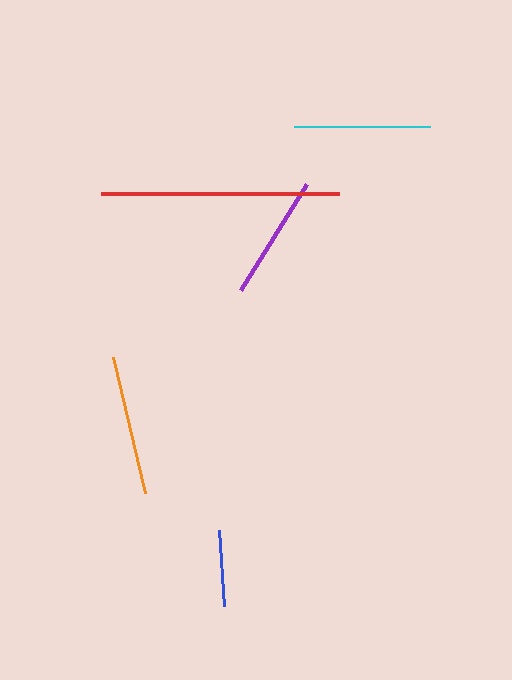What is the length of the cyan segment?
The cyan segment is approximately 136 pixels long.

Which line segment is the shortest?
The blue line is the shortest at approximately 76 pixels.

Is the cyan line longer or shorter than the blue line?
The cyan line is longer than the blue line.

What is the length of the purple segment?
The purple segment is approximately 124 pixels long.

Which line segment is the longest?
The red line is the longest at approximately 238 pixels.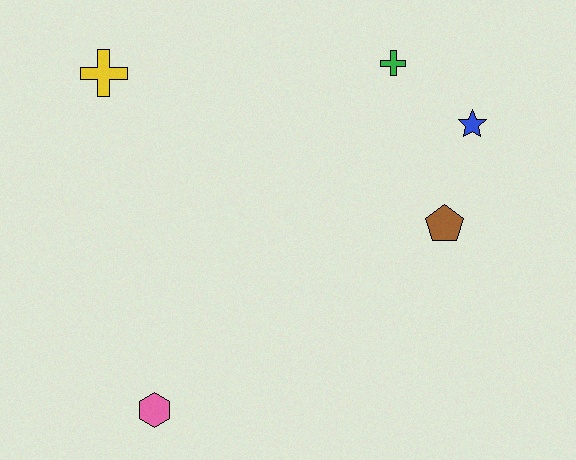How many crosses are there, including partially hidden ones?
There are 2 crosses.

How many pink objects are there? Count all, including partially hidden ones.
There is 1 pink object.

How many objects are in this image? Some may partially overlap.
There are 5 objects.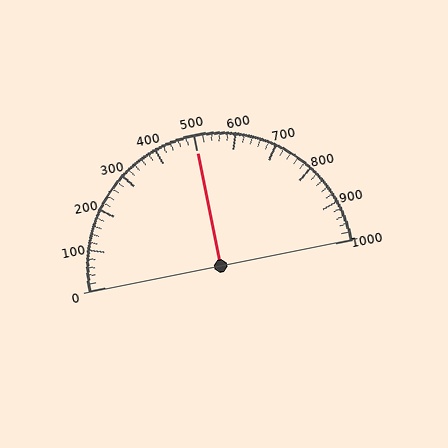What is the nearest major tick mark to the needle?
The nearest major tick mark is 500.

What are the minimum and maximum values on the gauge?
The gauge ranges from 0 to 1000.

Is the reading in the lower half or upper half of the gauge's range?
The reading is in the upper half of the range (0 to 1000).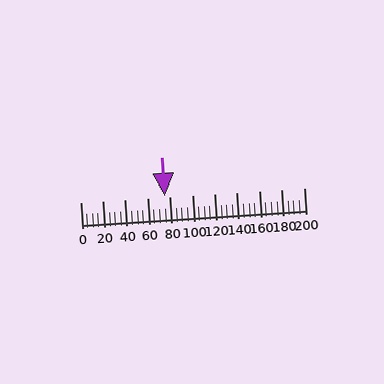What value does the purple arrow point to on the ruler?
The purple arrow points to approximately 75.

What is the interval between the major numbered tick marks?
The major tick marks are spaced 20 units apart.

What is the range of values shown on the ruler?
The ruler shows values from 0 to 200.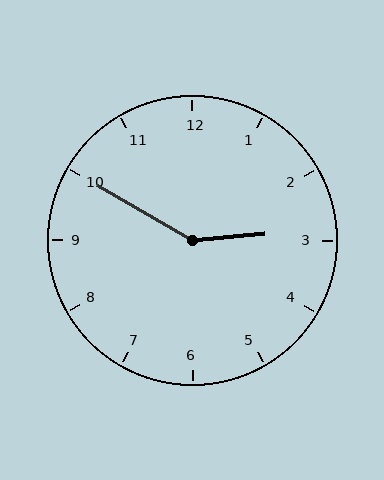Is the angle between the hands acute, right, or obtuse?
It is obtuse.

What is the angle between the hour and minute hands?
Approximately 145 degrees.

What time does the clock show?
2:50.